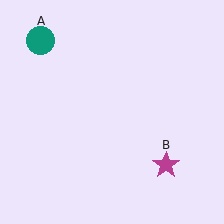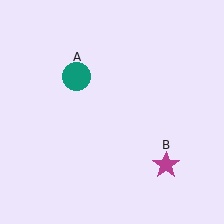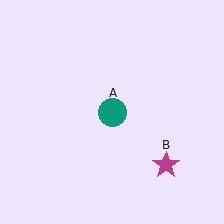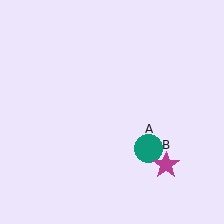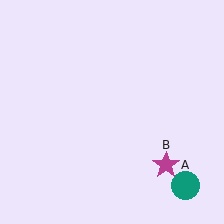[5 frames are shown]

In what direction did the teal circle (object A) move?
The teal circle (object A) moved down and to the right.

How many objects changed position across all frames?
1 object changed position: teal circle (object A).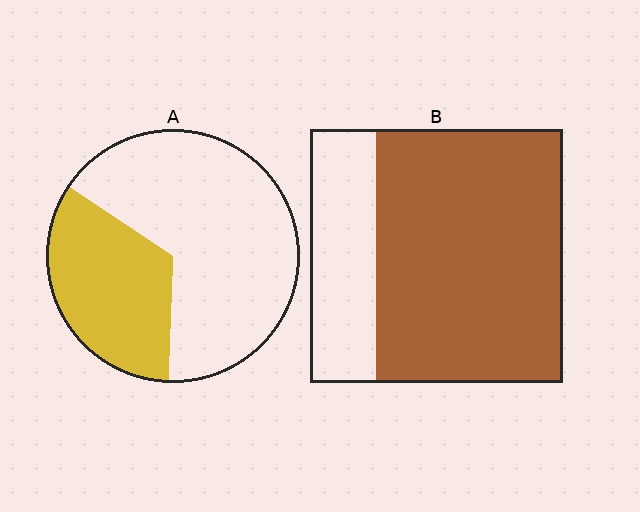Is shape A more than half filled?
No.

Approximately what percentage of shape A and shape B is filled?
A is approximately 35% and B is approximately 75%.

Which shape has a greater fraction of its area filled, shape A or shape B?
Shape B.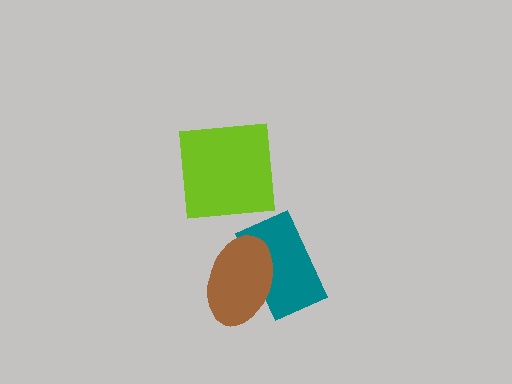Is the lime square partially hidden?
No, no other shape covers it.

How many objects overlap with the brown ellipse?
1 object overlaps with the brown ellipse.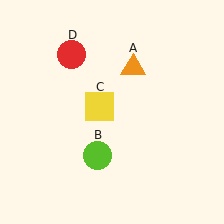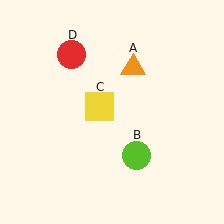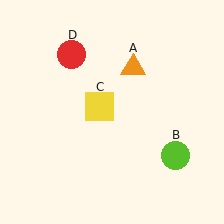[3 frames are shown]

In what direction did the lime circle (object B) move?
The lime circle (object B) moved right.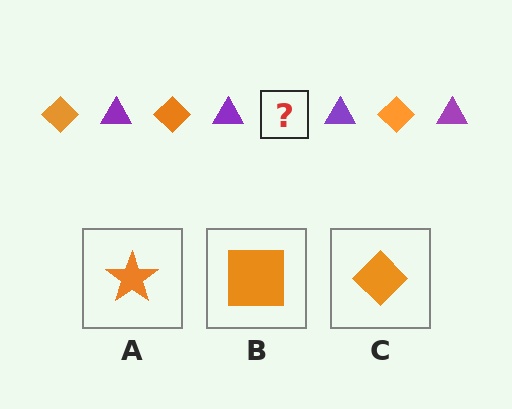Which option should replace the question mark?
Option C.